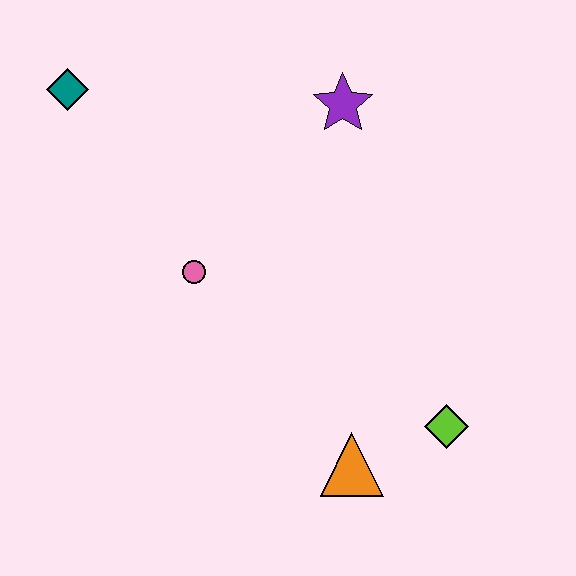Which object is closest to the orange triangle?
The lime diamond is closest to the orange triangle.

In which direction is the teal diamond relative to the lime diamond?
The teal diamond is to the left of the lime diamond.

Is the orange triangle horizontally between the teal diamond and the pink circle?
No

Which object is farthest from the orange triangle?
The teal diamond is farthest from the orange triangle.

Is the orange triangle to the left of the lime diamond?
Yes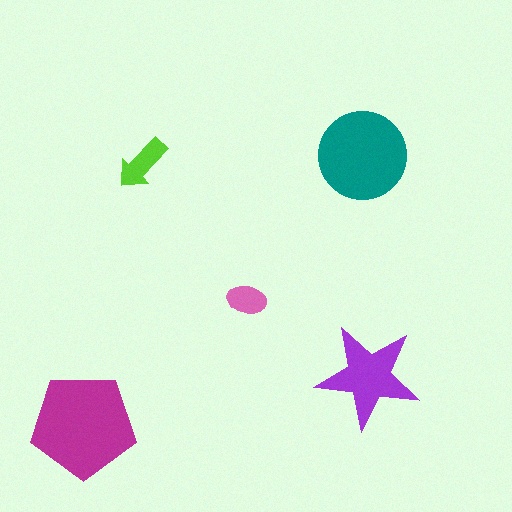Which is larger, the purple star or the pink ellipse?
The purple star.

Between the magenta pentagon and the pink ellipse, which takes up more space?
The magenta pentagon.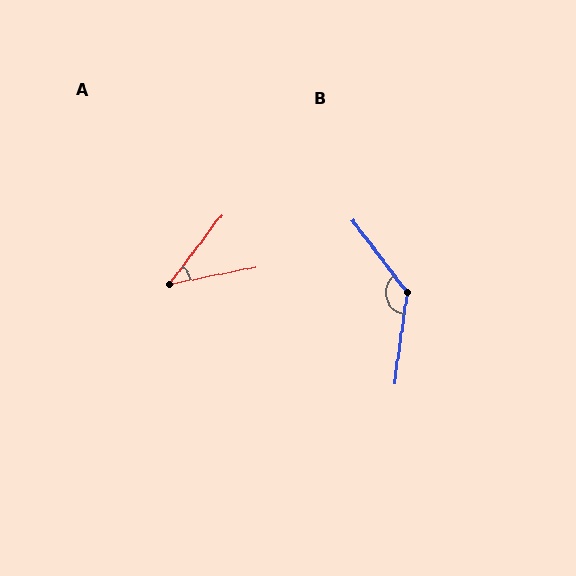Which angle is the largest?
B, at approximately 135 degrees.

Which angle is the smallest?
A, at approximately 42 degrees.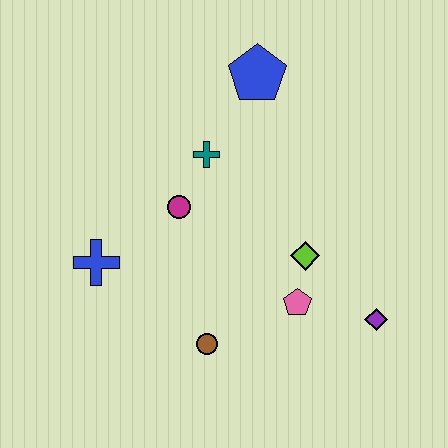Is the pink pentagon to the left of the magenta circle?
No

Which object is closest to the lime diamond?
The pink pentagon is closest to the lime diamond.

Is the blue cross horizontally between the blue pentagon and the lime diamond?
No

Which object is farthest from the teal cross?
The purple diamond is farthest from the teal cross.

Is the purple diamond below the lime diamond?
Yes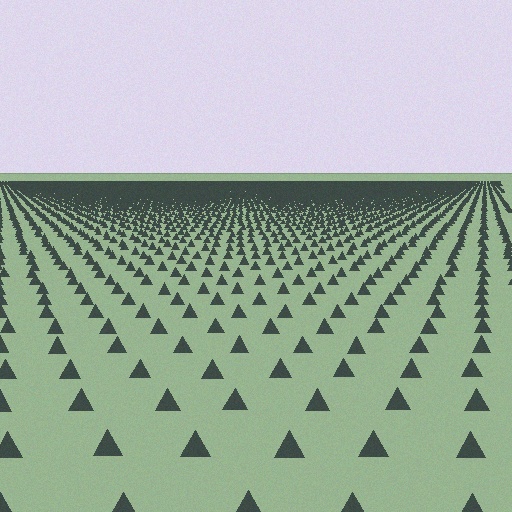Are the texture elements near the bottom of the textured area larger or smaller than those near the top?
Larger. Near the bottom, elements are closer to the viewer and appear at a bigger on-screen size.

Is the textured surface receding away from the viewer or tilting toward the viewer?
The surface is receding away from the viewer. Texture elements get smaller and denser toward the top.